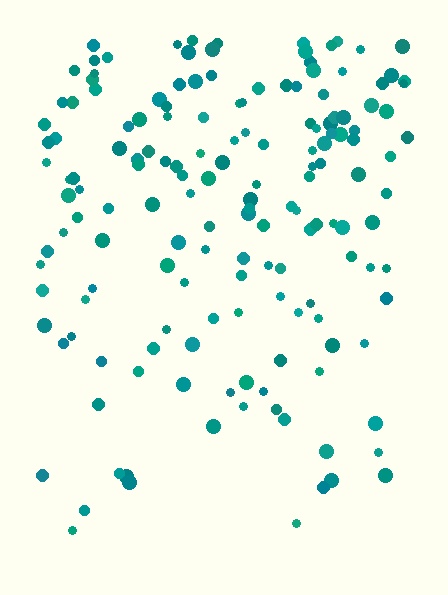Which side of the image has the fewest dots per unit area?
The bottom.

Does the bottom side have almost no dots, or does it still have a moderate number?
Still a moderate number, just noticeably fewer than the top.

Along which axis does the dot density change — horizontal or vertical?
Vertical.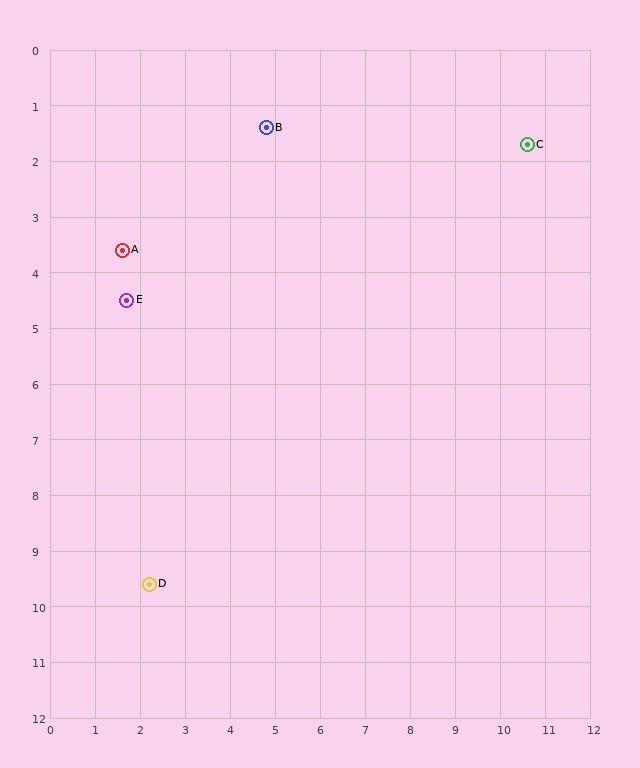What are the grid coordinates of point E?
Point E is at approximately (1.7, 4.5).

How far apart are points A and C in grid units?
Points A and C are about 9.2 grid units apart.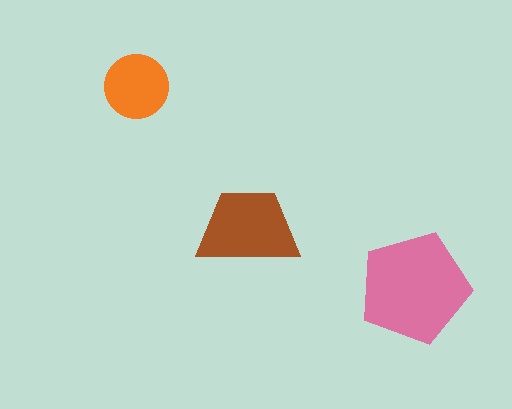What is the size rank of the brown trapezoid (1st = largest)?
2nd.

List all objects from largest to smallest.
The pink pentagon, the brown trapezoid, the orange circle.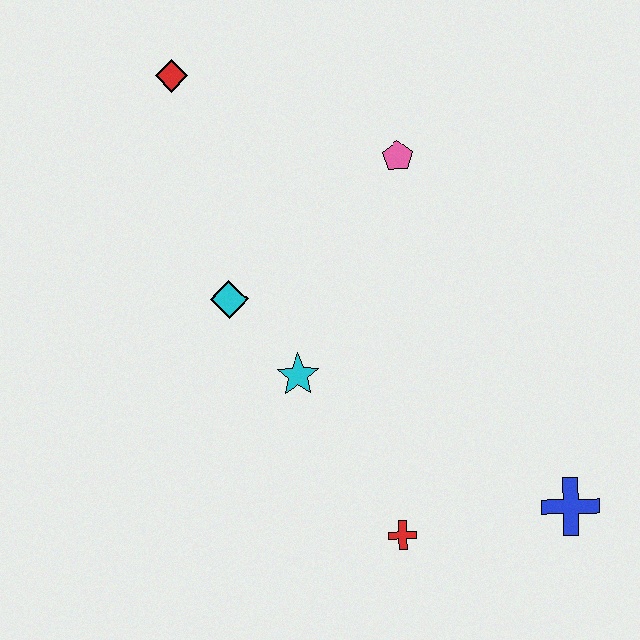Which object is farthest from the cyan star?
The red diamond is farthest from the cyan star.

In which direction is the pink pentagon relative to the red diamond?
The pink pentagon is to the right of the red diamond.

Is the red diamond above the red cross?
Yes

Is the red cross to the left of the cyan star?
No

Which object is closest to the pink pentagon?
The cyan diamond is closest to the pink pentagon.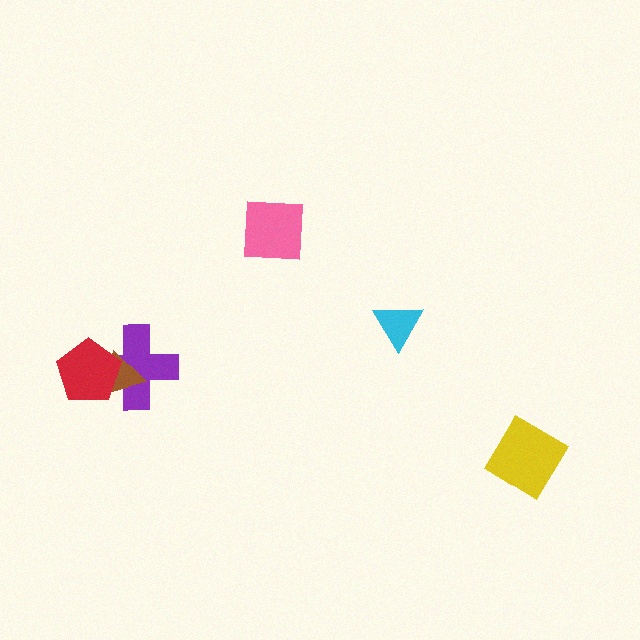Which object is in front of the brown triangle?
The red pentagon is in front of the brown triangle.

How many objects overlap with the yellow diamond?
0 objects overlap with the yellow diamond.